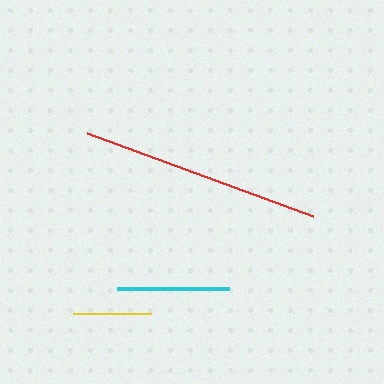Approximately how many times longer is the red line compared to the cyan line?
The red line is approximately 2.1 times the length of the cyan line.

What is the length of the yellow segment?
The yellow segment is approximately 78 pixels long.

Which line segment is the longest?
The red line is the longest at approximately 240 pixels.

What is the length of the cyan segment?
The cyan segment is approximately 112 pixels long.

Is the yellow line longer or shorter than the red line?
The red line is longer than the yellow line.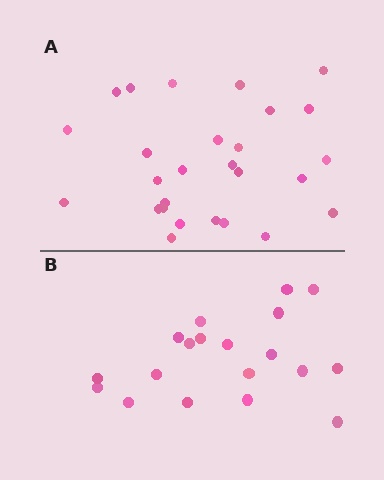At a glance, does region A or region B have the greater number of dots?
Region A (the top region) has more dots.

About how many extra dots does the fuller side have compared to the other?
Region A has roughly 8 or so more dots than region B.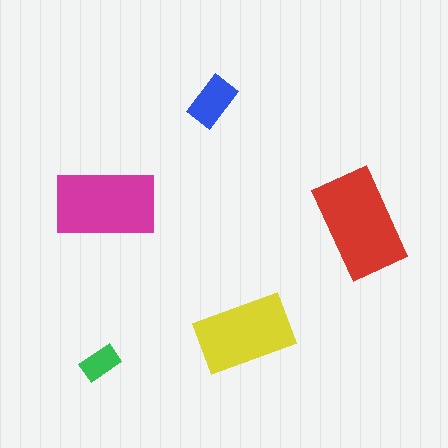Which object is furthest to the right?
The red rectangle is rightmost.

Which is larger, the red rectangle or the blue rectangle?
The red one.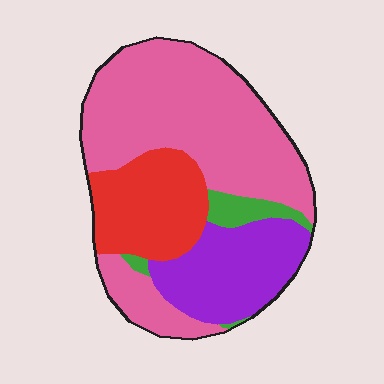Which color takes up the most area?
Pink, at roughly 55%.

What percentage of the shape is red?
Red takes up between a sixth and a third of the shape.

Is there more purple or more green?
Purple.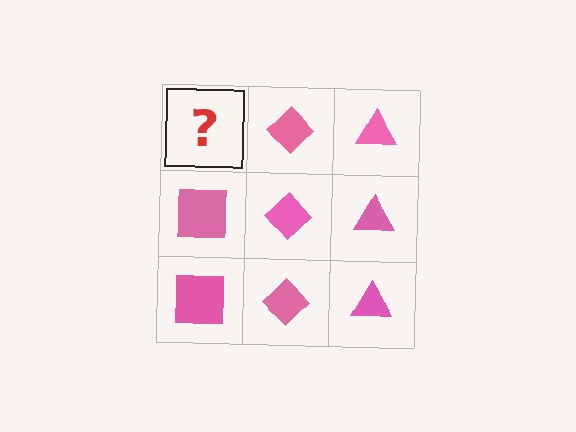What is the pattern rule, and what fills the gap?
The rule is that each column has a consistent shape. The gap should be filled with a pink square.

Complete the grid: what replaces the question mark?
The question mark should be replaced with a pink square.